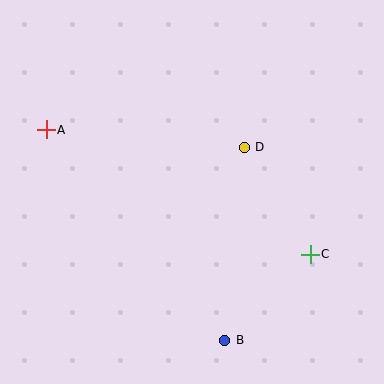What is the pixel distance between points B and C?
The distance between B and C is 121 pixels.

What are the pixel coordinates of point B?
Point B is at (225, 340).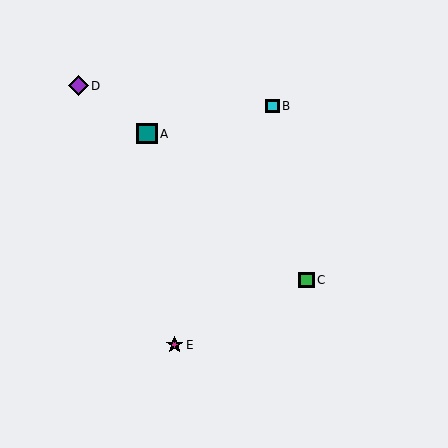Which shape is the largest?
The teal square (labeled A) is the largest.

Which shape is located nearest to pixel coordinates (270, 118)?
The cyan square (labeled B) at (272, 106) is nearest to that location.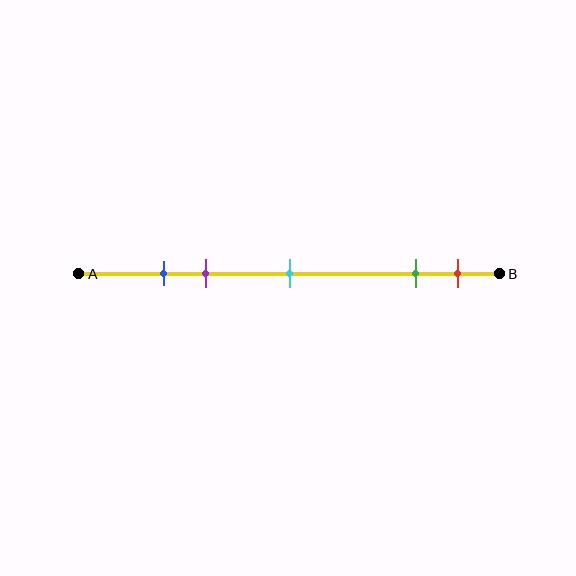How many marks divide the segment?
There are 5 marks dividing the segment.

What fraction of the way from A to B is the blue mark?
The blue mark is approximately 20% (0.2) of the way from A to B.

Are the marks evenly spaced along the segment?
No, the marks are not evenly spaced.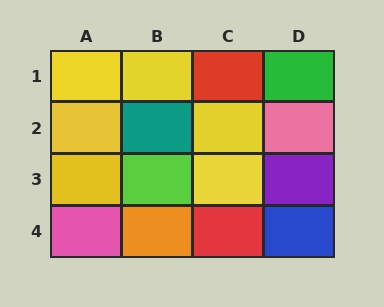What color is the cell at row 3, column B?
Lime.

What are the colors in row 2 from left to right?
Yellow, teal, yellow, pink.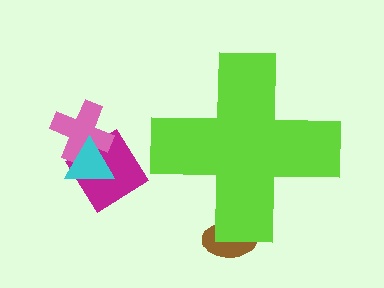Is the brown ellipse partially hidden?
Yes, the brown ellipse is partially hidden behind the lime cross.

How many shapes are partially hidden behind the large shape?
1 shape is partially hidden.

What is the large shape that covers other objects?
A lime cross.